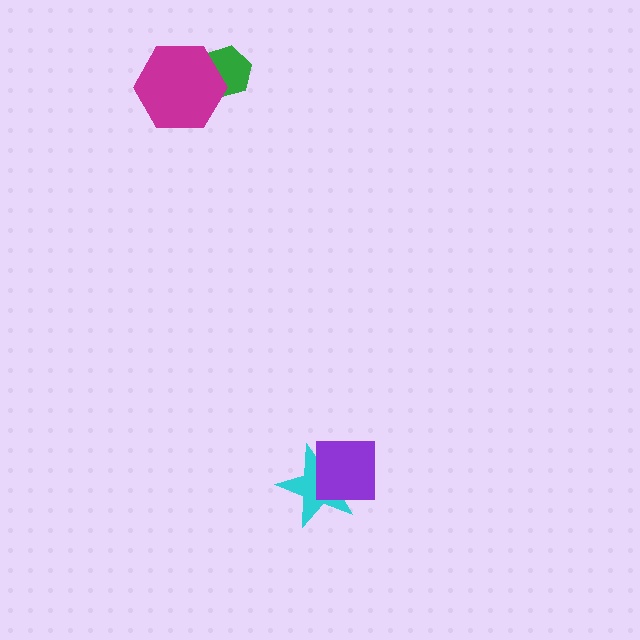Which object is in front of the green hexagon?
The magenta hexagon is in front of the green hexagon.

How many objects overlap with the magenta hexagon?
1 object overlaps with the magenta hexagon.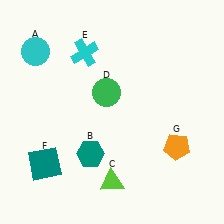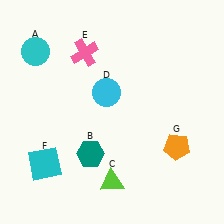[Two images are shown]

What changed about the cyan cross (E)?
In Image 1, E is cyan. In Image 2, it changed to pink.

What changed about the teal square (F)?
In Image 1, F is teal. In Image 2, it changed to cyan.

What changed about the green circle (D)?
In Image 1, D is green. In Image 2, it changed to cyan.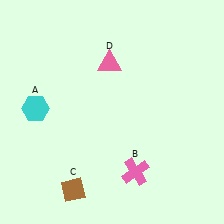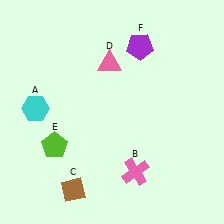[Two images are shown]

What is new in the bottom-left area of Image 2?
A lime pentagon (E) was added in the bottom-left area of Image 2.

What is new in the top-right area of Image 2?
A purple pentagon (F) was added in the top-right area of Image 2.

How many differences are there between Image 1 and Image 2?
There are 2 differences between the two images.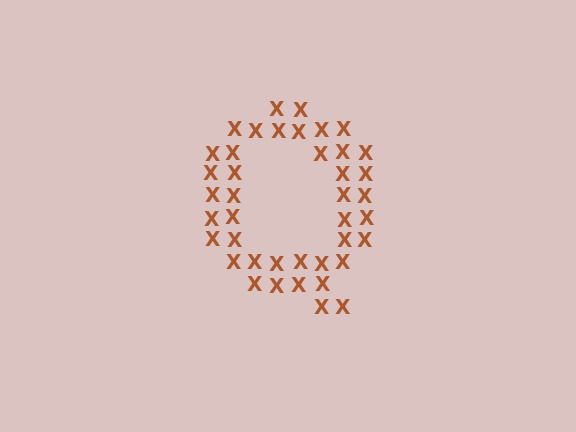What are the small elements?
The small elements are letter X's.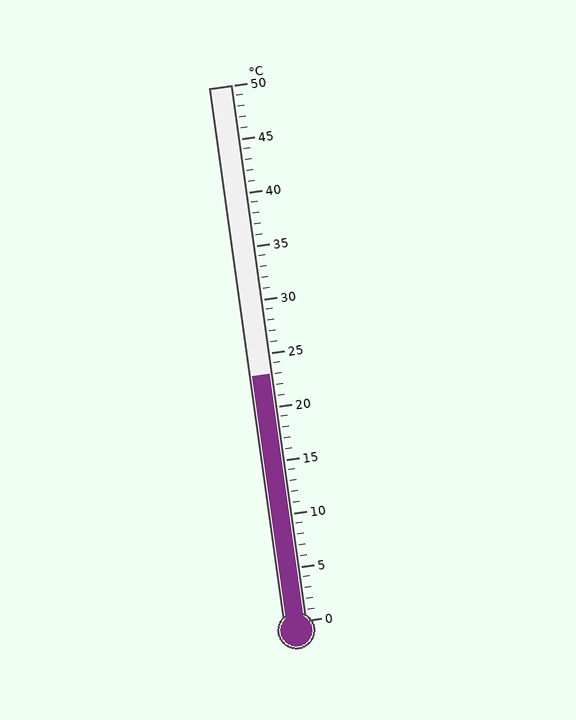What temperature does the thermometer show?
The thermometer shows approximately 23°C.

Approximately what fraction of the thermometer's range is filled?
The thermometer is filled to approximately 45% of its range.